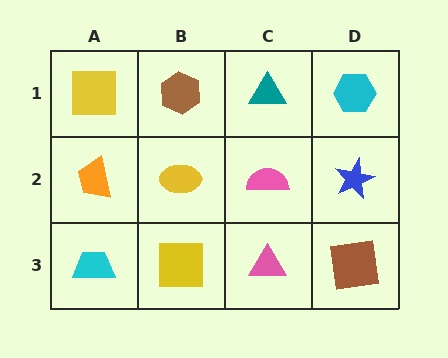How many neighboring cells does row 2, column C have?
4.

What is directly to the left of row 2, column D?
A pink semicircle.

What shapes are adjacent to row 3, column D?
A blue star (row 2, column D), a pink triangle (row 3, column C).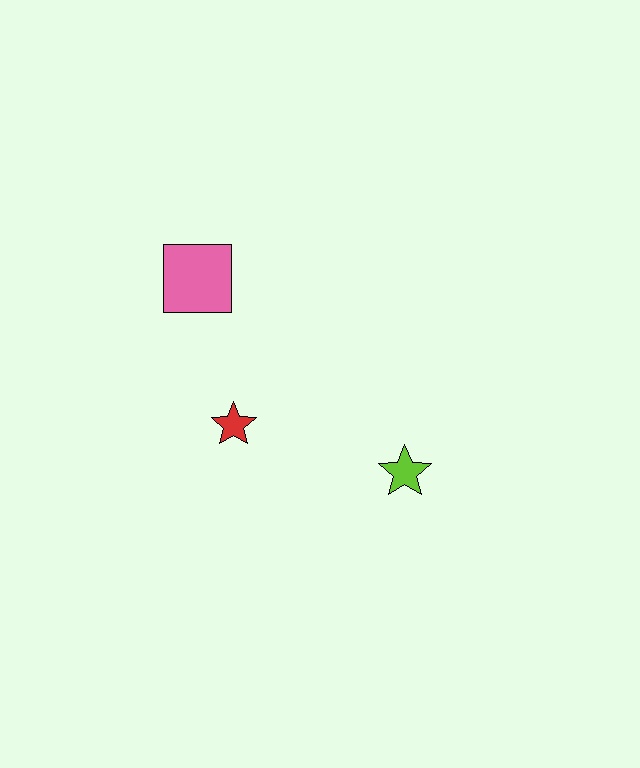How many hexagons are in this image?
There are no hexagons.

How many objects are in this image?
There are 3 objects.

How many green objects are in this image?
There are no green objects.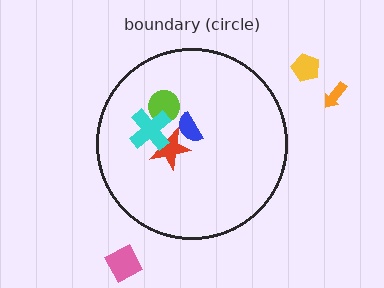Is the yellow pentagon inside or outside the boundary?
Outside.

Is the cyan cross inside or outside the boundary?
Inside.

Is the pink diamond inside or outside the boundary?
Outside.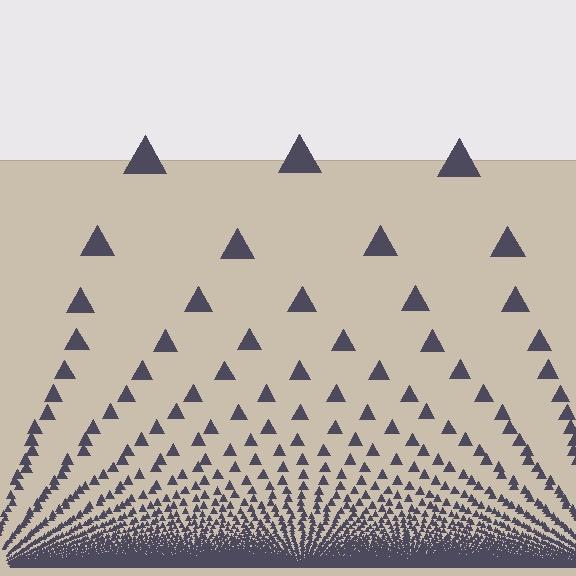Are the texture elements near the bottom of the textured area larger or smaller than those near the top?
Smaller. The gradient is inverted — elements near the bottom are smaller and denser.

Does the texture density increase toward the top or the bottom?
Density increases toward the bottom.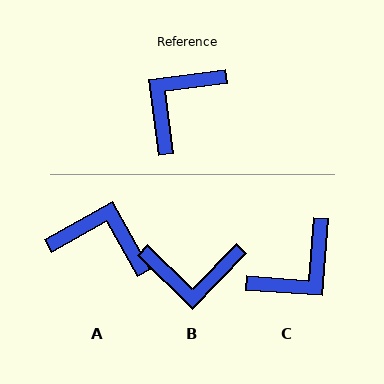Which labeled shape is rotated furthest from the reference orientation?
C, about 168 degrees away.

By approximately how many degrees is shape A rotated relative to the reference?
Approximately 68 degrees clockwise.